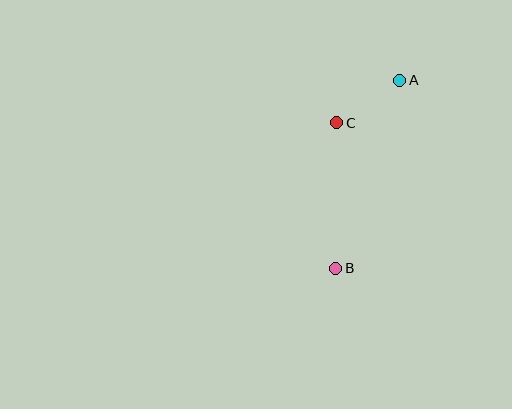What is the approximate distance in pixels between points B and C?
The distance between B and C is approximately 146 pixels.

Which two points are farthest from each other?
Points A and B are farthest from each other.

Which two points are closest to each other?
Points A and C are closest to each other.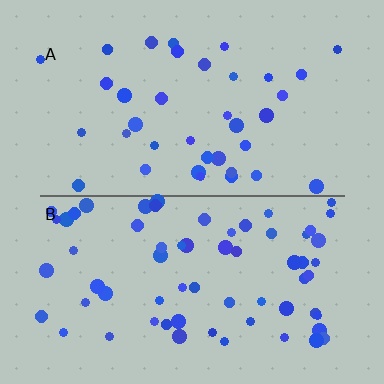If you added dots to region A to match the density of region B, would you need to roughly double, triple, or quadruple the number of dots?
Approximately double.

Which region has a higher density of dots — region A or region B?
B (the bottom).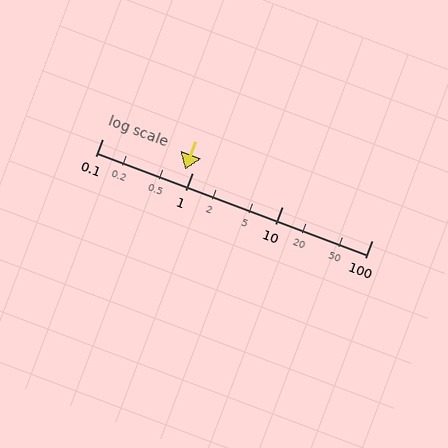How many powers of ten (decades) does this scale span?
The scale spans 3 decades, from 0.1 to 100.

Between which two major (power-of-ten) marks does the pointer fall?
The pointer is between 0.1 and 1.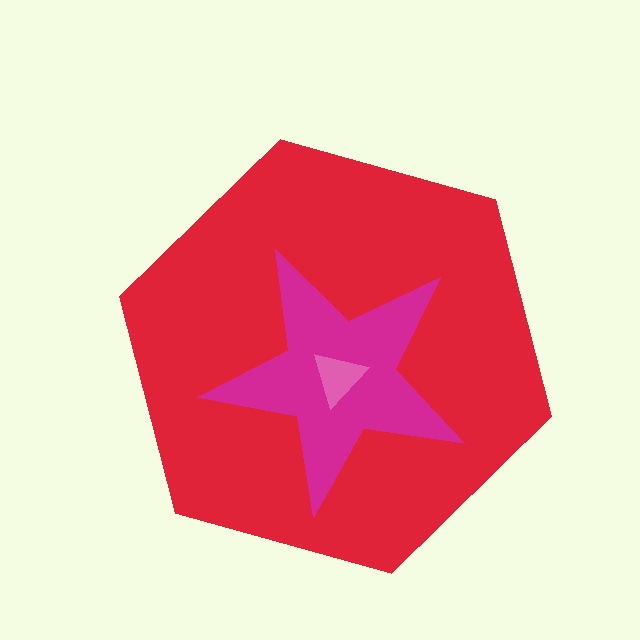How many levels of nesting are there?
3.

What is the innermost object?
The pink triangle.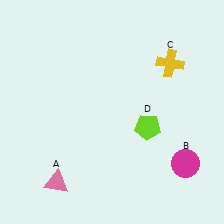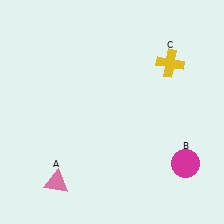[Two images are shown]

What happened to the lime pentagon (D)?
The lime pentagon (D) was removed in Image 2. It was in the bottom-right area of Image 1.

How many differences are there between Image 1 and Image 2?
There is 1 difference between the two images.